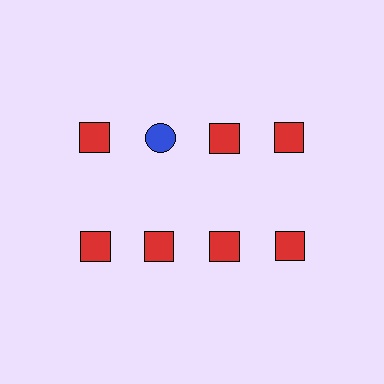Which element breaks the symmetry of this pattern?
The blue circle in the top row, second from left column breaks the symmetry. All other shapes are red squares.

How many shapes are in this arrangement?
There are 8 shapes arranged in a grid pattern.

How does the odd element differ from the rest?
It differs in both color (blue instead of red) and shape (circle instead of square).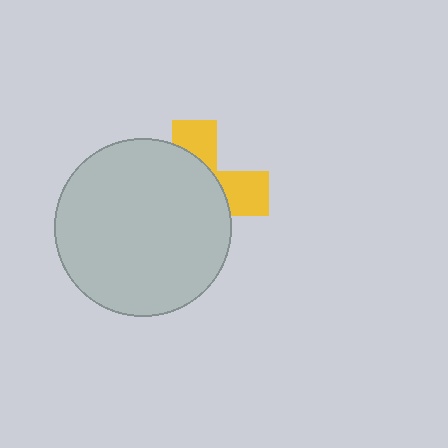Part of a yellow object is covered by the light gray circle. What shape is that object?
It is a cross.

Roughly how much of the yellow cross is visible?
A small part of it is visible (roughly 33%).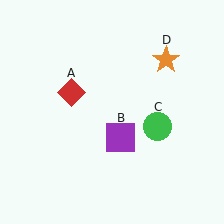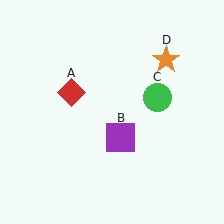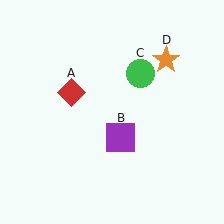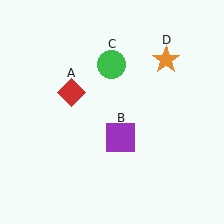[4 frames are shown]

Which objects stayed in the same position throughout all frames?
Red diamond (object A) and purple square (object B) and orange star (object D) remained stationary.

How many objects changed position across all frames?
1 object changed position: green circle (object C).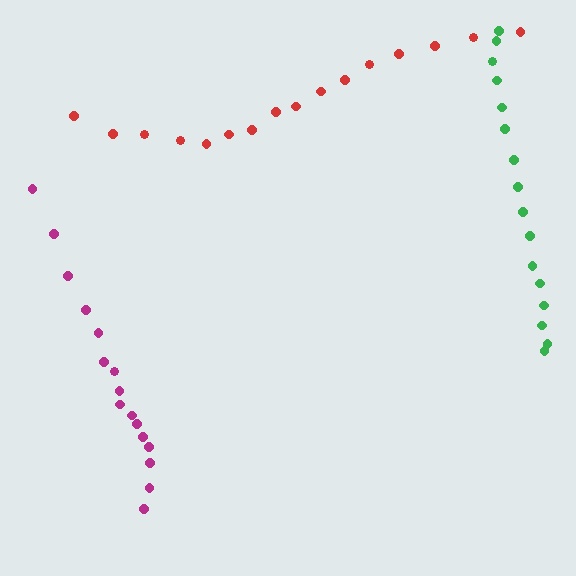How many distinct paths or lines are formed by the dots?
There are 3 distinct paths.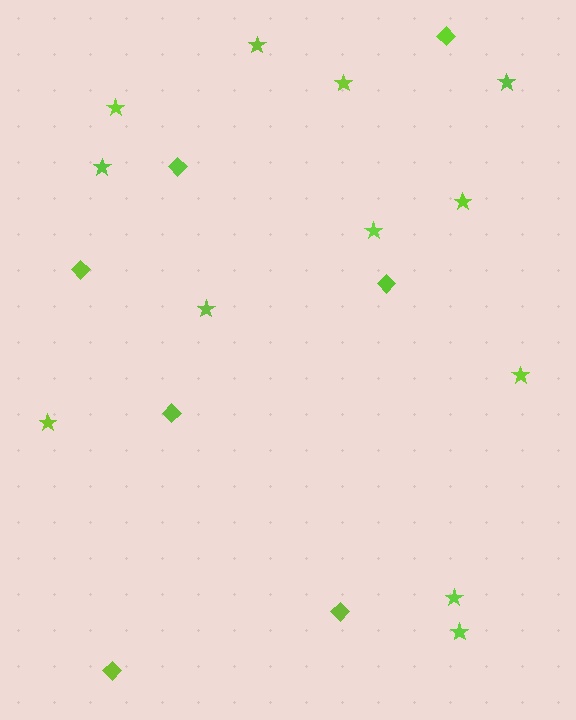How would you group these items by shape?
There are 2 groups: one group of stars (12) and one group of diamonds (7).